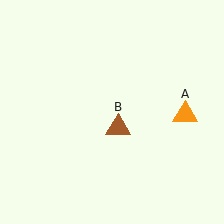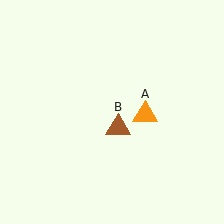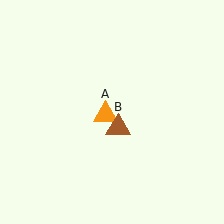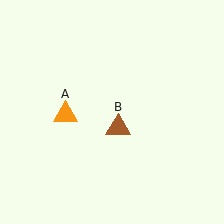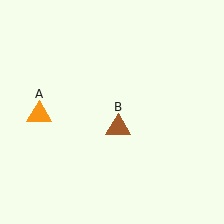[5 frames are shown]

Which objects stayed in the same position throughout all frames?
Brown triangle (object B) remained stationary.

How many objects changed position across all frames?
1 object changed position: orange triangle (object A).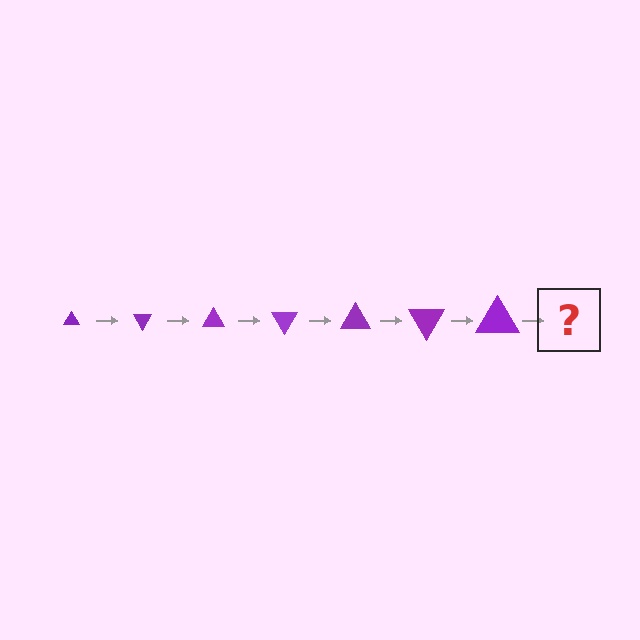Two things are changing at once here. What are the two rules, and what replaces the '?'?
The two rules are that the triangle grows larger each step and it rotates 60 degrees each step. The '?' should be a triangle, larger than the previous one and rotated 420 degrees from the start.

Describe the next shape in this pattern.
It should be a triangle, larger than the previous one and rotated 420 degrees from the start.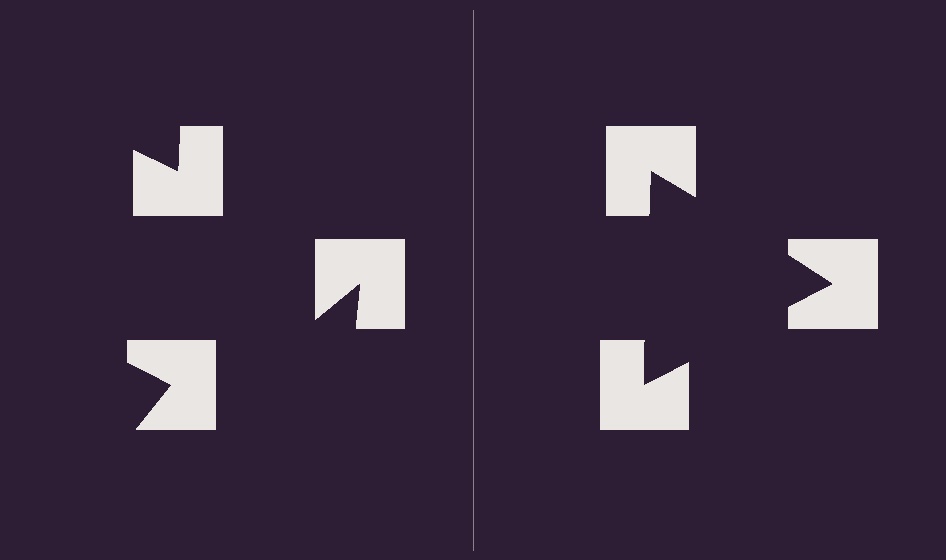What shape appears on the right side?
An illusory triangle.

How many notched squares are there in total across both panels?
6 — 3 on each side.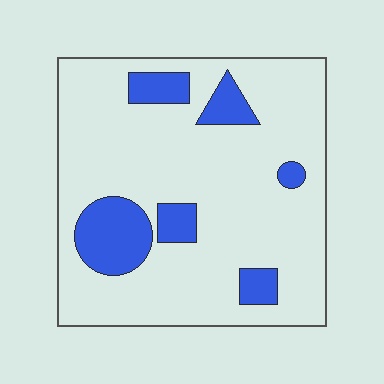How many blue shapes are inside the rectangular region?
6.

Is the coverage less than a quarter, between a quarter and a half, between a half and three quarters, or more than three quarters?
Less than a quarter.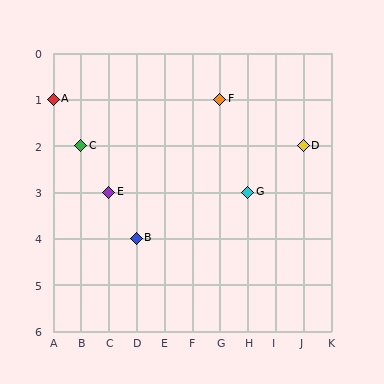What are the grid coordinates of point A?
Point A is at grid coordinates (A, 1).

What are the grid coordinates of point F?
Point F is at grid coordinates (G, 1).